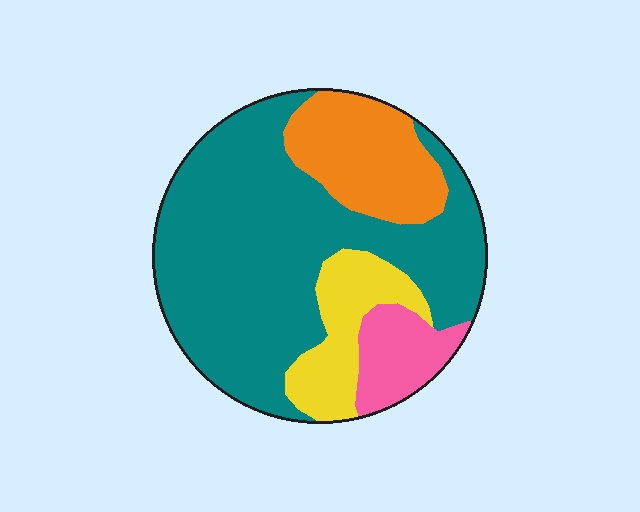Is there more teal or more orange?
Teal.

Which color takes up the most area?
Teal, at roughly 60%.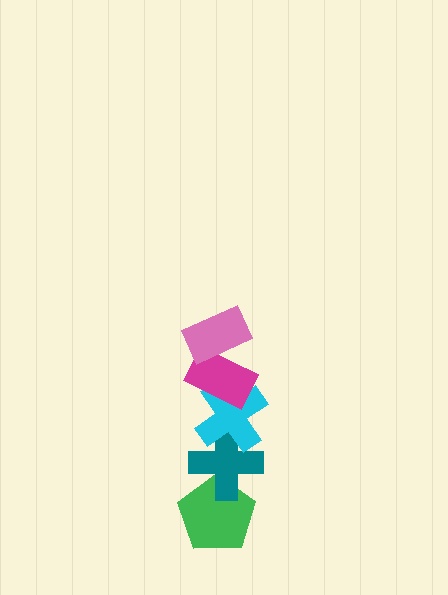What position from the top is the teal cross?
The teal cross is 4th from the top.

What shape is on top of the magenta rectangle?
The pink rectangle is on top of the magenta rectangle.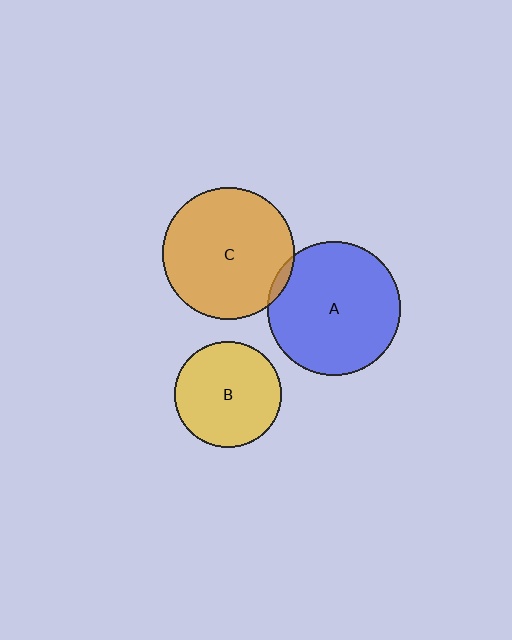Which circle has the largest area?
Circle A (blue).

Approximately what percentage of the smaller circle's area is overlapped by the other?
Approximately 5%.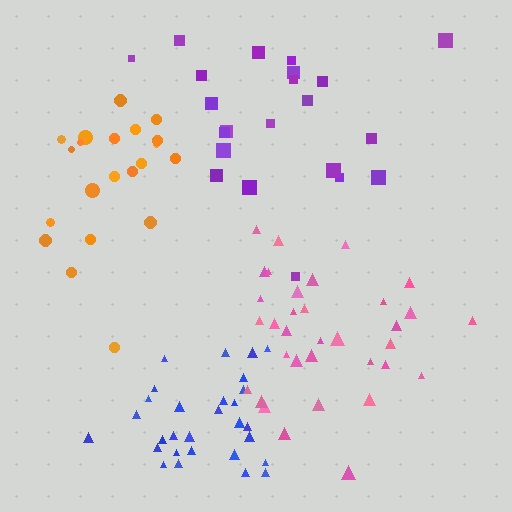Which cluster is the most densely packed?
Blue.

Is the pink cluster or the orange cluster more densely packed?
Orange.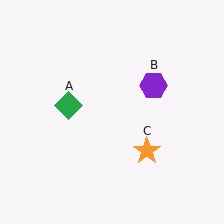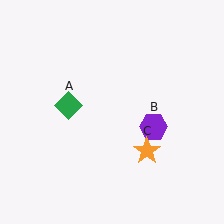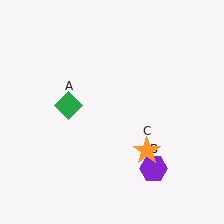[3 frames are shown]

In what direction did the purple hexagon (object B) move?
The purple hexagon (object B) moved down.